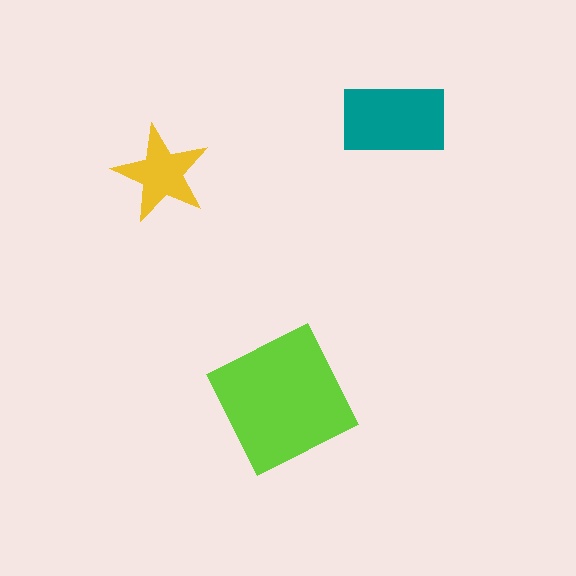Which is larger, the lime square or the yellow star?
The lime square.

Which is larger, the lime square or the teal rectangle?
The lime square.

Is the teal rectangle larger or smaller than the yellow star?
Larger.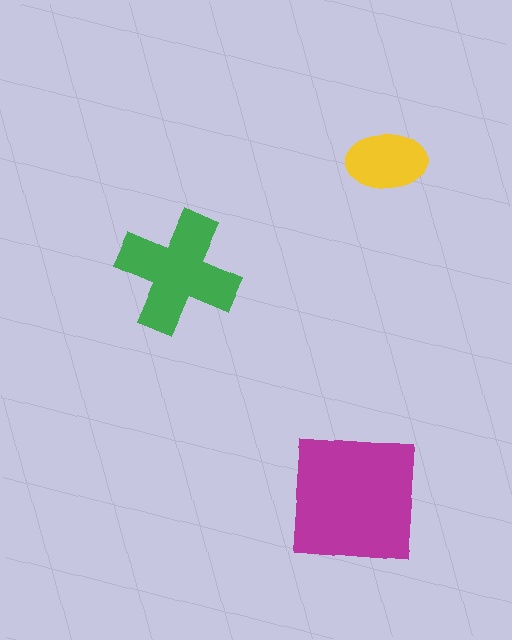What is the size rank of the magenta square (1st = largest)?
1st.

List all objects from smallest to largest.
The yellow ellipse, the green cross, the magenta square.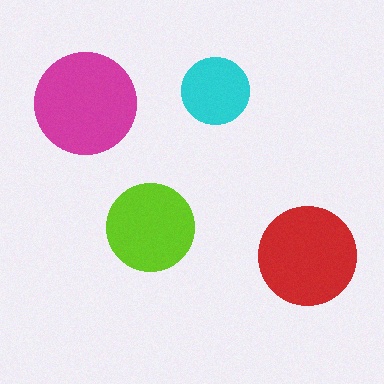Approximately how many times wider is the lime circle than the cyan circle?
About 1.5 times wider.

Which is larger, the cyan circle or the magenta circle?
The magenta one.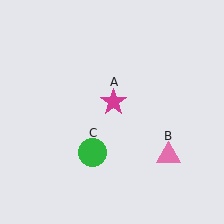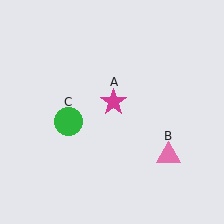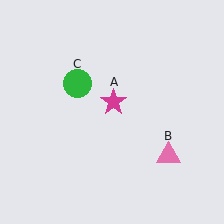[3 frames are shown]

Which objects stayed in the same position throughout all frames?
Magenta star (object A) and pink triangle (object B) remained stationary.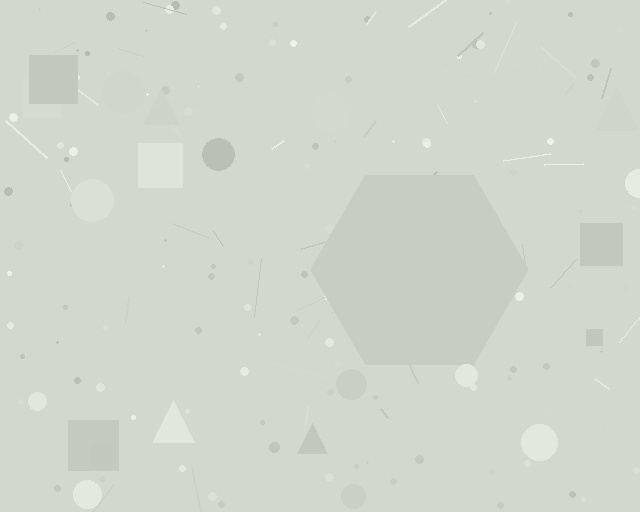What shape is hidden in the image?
A hexagon is hidden in the image.